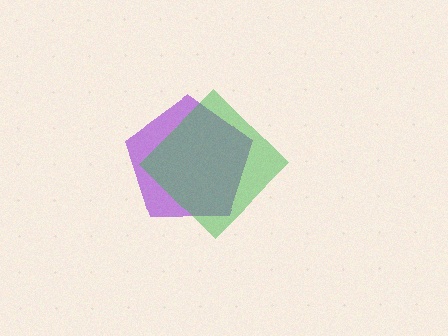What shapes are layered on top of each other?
The layered shapes are: a purple pentagon, a green diamond.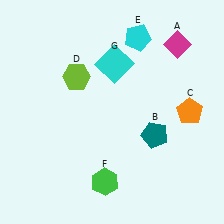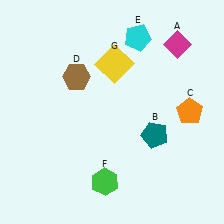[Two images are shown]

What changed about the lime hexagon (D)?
In Image 1, D is lime. In Image 2, it changed to brown.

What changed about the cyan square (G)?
In Image 1, G is cyan. In Image 2, it changed to yellow.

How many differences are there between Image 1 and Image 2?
There are 2 differences between the two images.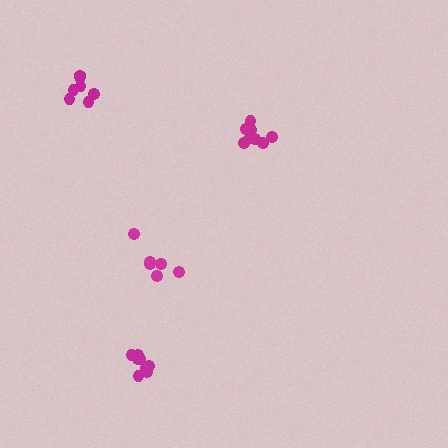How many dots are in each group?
Group 1: 6 dots, Group 2: 8 dots, Group 3: 7 dots, Group 4: 8 dots (29 total).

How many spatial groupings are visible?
There are 4 spatial groupings.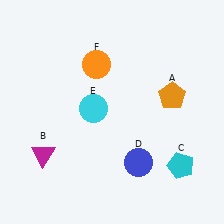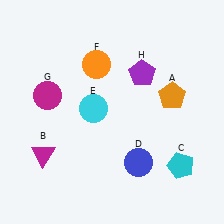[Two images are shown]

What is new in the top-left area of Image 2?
A magenta circle (G) was added in the top-left area of Image 2.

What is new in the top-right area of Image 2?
A purple pentagon (H) was added in the top-right area of Image 2.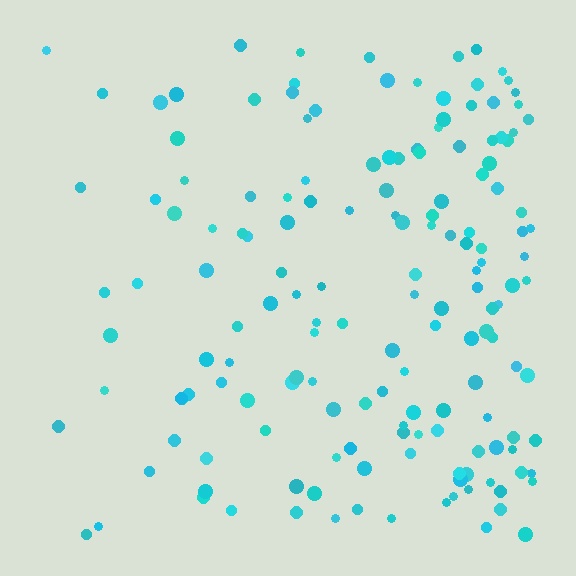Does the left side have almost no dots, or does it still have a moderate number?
Still a moderate number, just noticeably fewer than the right.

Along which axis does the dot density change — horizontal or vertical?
Horizontal.